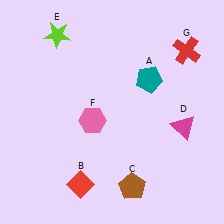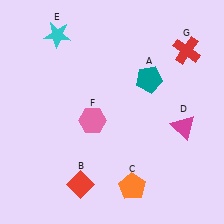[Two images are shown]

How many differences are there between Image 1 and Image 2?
There are 2 differences between the two images.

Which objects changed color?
C changed from brown to orange. E changed from lime to cyan.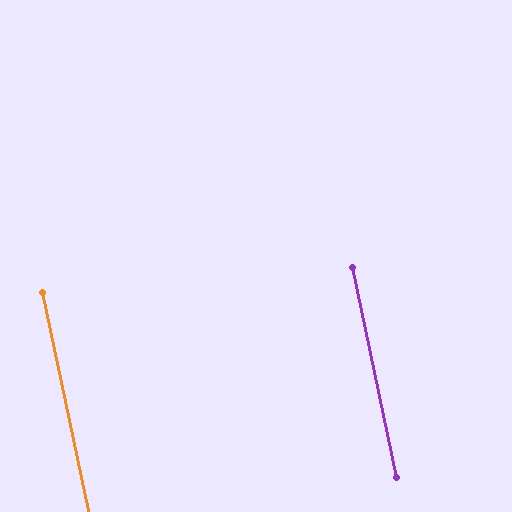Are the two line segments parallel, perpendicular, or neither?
Parallel — their directions differ by only 0.2°.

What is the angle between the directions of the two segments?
Approximately 0 degrees.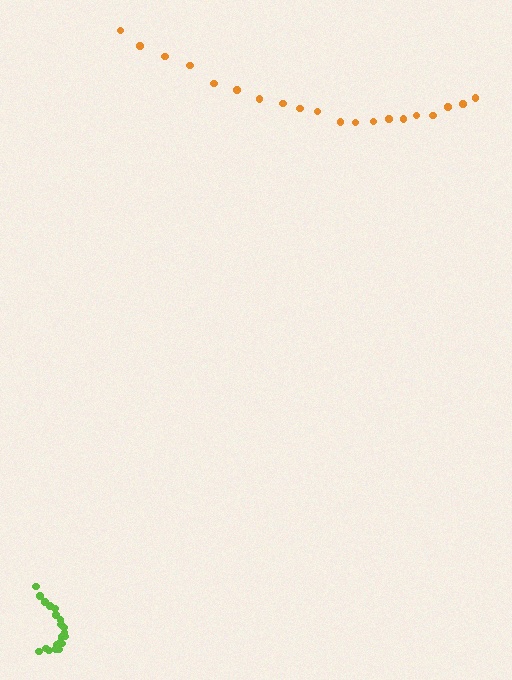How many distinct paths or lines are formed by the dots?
There are 2 distinct paths.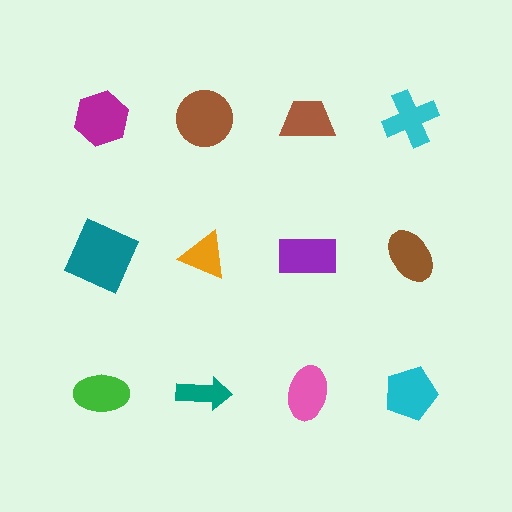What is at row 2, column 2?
An orange triangle.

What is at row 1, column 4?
A cyan cross.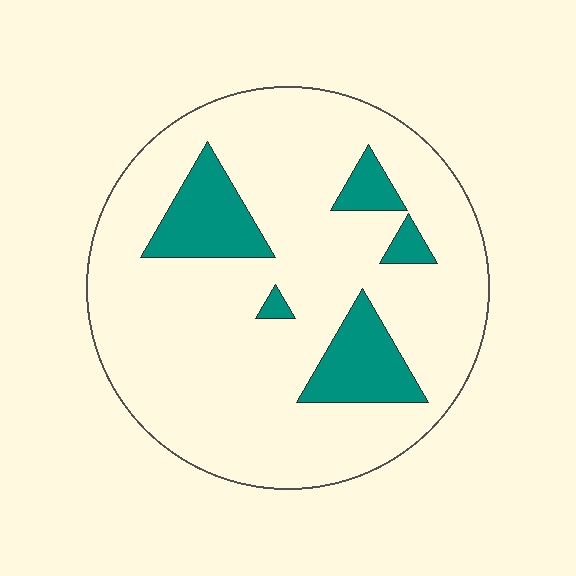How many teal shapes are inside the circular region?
5.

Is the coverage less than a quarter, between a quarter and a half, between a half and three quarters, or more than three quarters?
Less than a quarter.